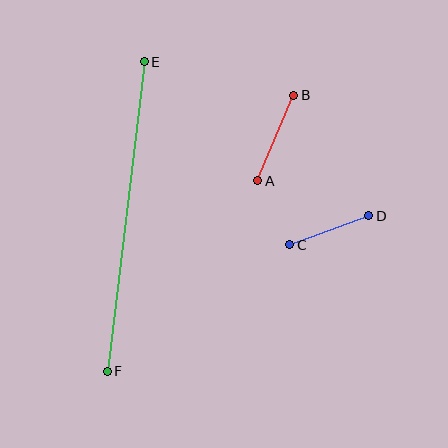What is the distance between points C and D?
The distance is approximately 84 pixels.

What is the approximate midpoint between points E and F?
The midpoint is at approximately (126, 216) pixels.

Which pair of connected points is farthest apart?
Points E and F are farthest apart.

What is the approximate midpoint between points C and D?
The midpoint is at approximately (329, 230) pixels.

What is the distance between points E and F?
The distance is approximately 312 pixels.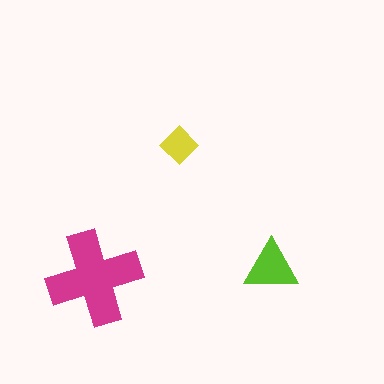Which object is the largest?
The magenta cross.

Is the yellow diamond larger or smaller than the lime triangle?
Smaller.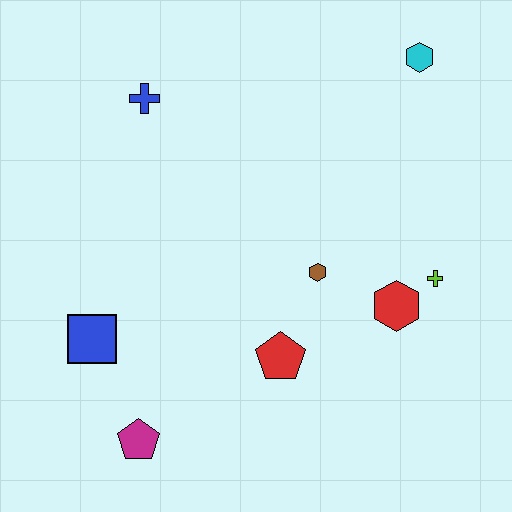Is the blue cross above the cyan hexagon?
No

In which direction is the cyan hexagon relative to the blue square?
The cyan hexagon is to the right of the blue square.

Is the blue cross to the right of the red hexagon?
No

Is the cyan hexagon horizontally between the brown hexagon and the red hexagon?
No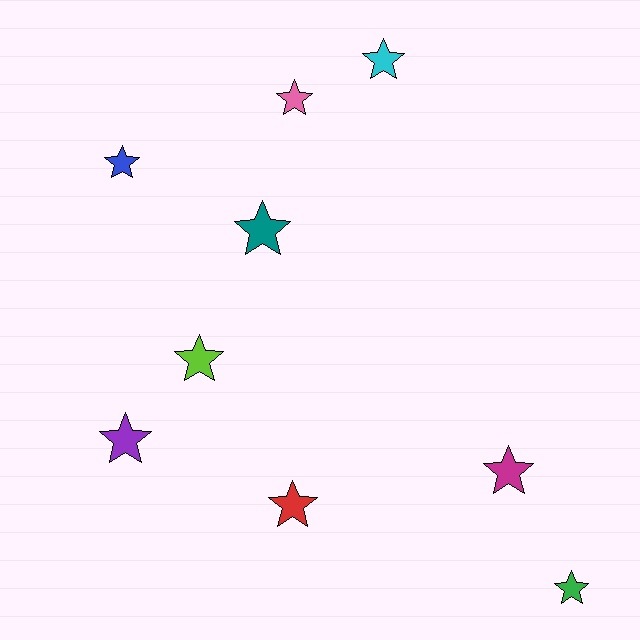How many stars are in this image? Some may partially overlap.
There are 9 stars.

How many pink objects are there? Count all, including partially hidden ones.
There is 1 pink object.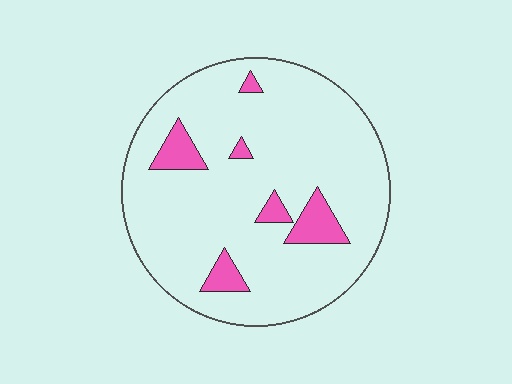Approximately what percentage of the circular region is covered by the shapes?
Approximately 10%.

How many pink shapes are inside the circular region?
6.